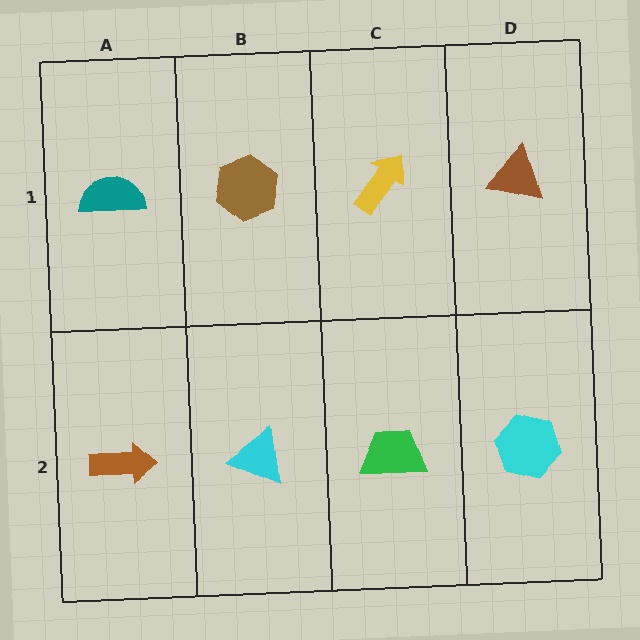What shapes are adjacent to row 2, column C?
A yellow arrow (row 1, column C), a cyan triangle (row 2, column B), a cyan hexagon (row 2, column D).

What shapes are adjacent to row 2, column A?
A teal semicircle (row 1, column A), a cyan triangle (row 2, column B).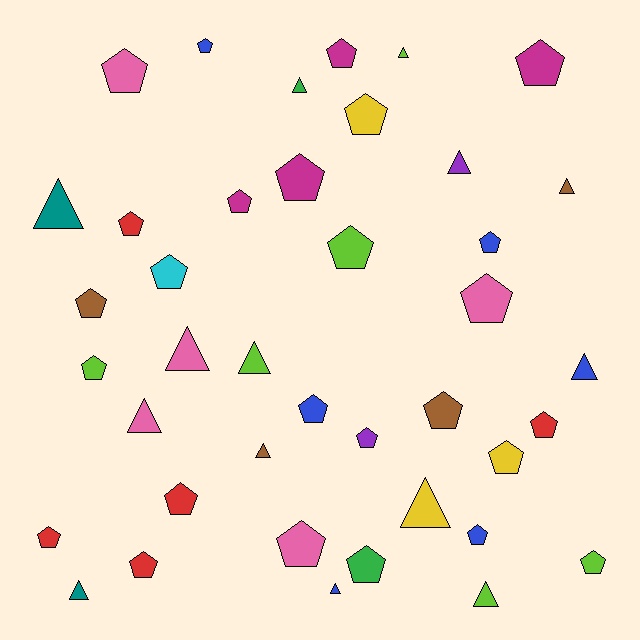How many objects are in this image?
There are 40 objects.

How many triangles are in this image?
There are 14 triangles.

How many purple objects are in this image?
There are 2 purple objects.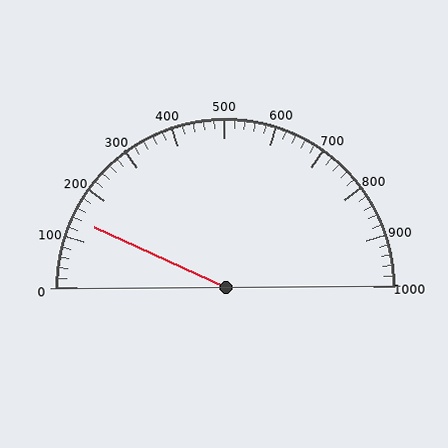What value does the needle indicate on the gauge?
The needle indicates approximately 140.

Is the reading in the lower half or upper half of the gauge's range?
The reading is in the lower half of the range (0 to 1000).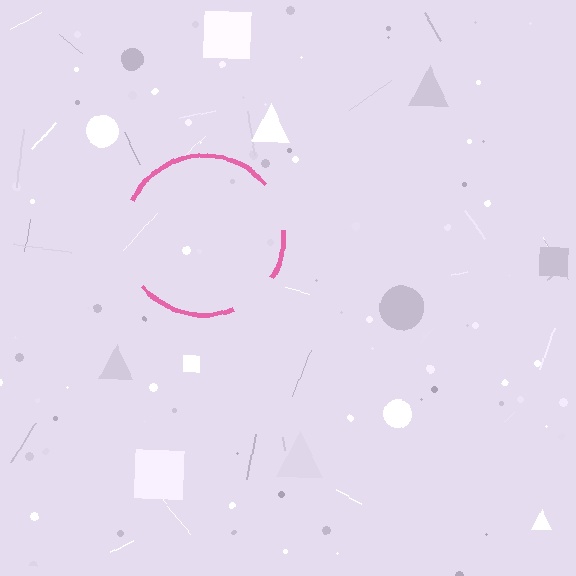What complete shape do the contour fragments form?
The contour fragments form a circle.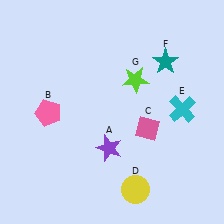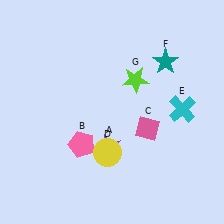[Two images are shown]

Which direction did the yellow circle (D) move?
The yellow circle (D) moved up.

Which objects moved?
The objects that moved are: the pink pentagon (B), the yellow circle (D).